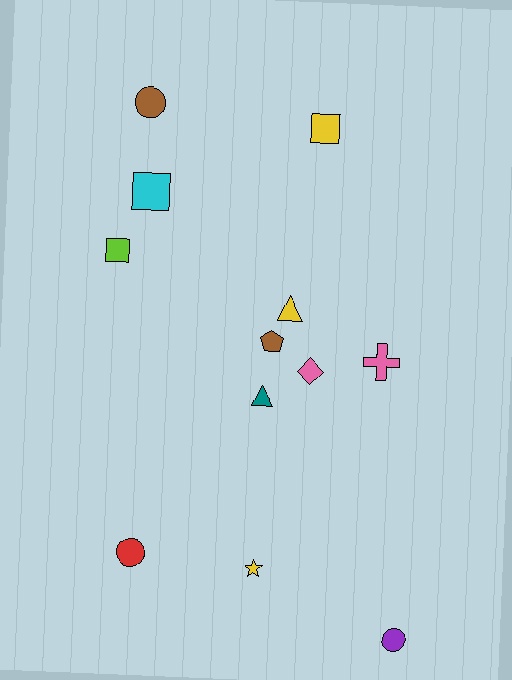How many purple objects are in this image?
There is 1 purple object.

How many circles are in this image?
There are 3 circles.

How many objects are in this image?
There are 12 objects.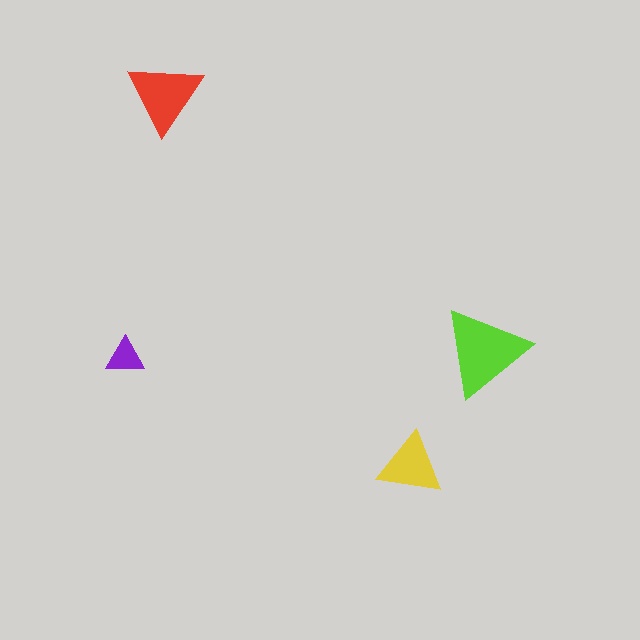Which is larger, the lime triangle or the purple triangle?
The lime one.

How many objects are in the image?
There are 4 objects in the image.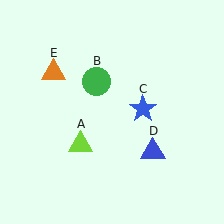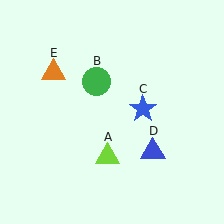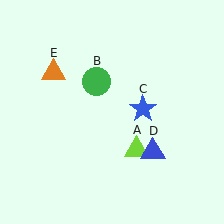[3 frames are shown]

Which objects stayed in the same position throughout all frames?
Green circle (object B) and blue star (object C) and blue triangle (object D) and orange triangle (object E) remained stationary.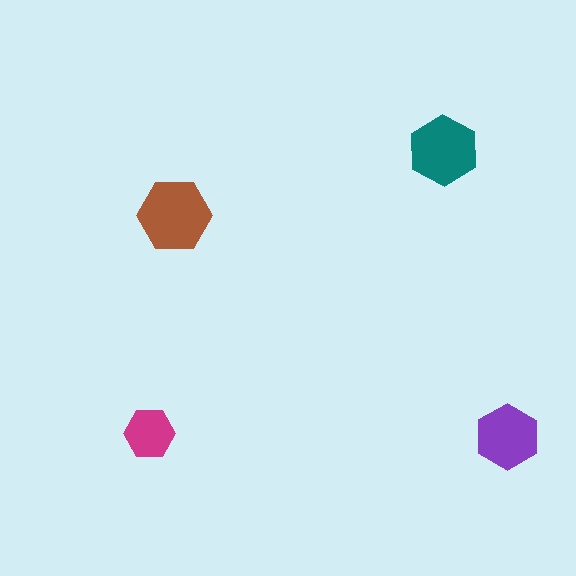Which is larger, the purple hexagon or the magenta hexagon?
The purple one.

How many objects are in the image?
There are 4 objects in the image.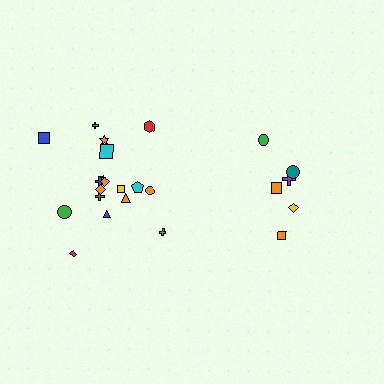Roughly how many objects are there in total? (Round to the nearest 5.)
Roughly 25 objects in total.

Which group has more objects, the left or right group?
The left group.